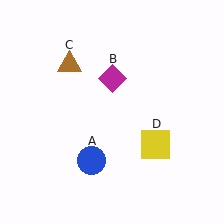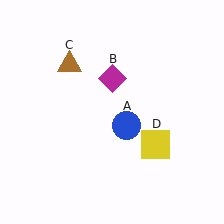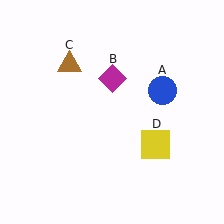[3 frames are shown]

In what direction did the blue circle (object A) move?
The blue circle (object A) moved up and to the right.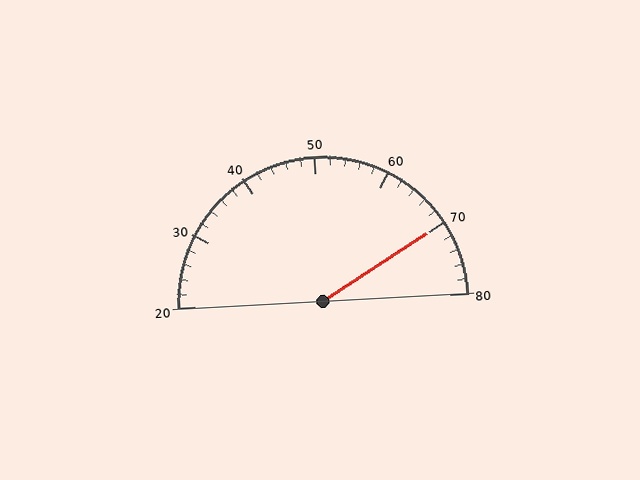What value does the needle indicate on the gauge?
The needle indicates approximately 70.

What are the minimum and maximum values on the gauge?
The gauge ranges from 20 to 80.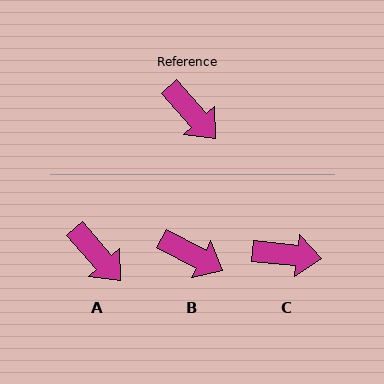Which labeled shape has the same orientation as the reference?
A.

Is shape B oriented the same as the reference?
No, it is off by about 21 degrees.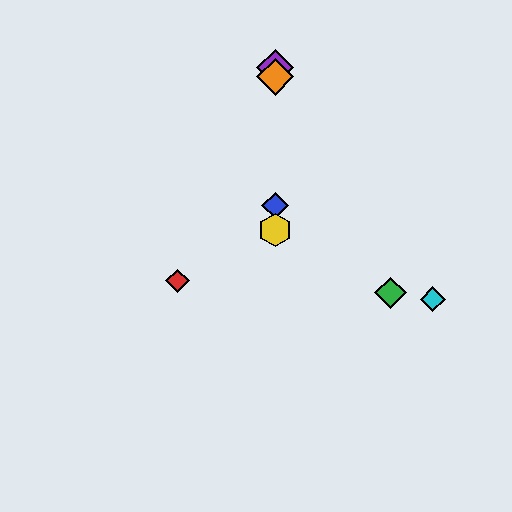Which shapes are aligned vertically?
The blue diamond, the yellow hexagon, the purple diamond, the orange diamond are aligned vertically.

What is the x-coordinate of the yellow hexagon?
The yellow hexagon is at x≈275.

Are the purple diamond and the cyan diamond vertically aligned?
No, the purple diamond is at x≈275 and the cyan diamond is at x≈433.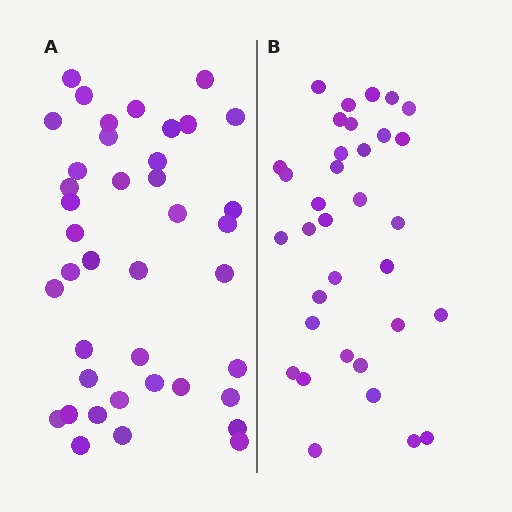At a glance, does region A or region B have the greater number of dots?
Region A (the left region) has more dots.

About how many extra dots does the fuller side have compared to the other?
Region A has about 6 more dots than region B.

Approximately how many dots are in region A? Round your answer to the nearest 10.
About 40 dots.